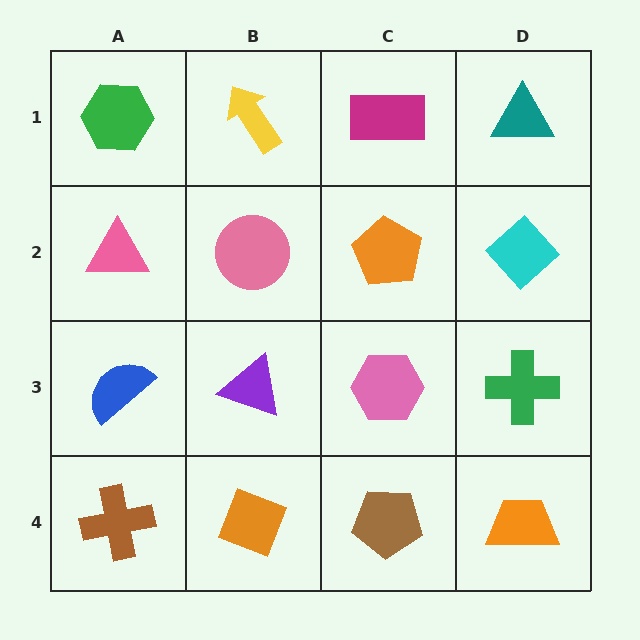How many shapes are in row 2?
4 shapes.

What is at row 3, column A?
A blue semicircle.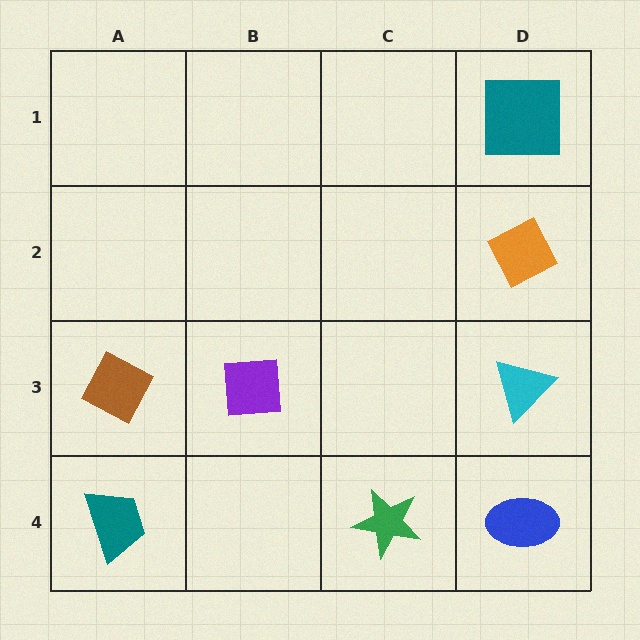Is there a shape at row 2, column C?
No, that cell is empty.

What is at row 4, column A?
A teal trapezoid.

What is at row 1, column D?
A teal square.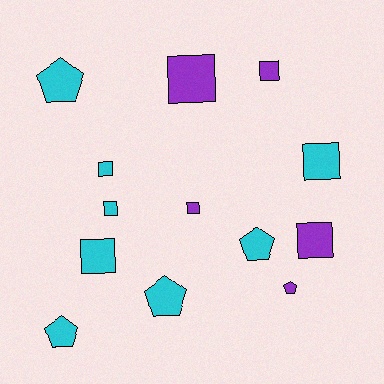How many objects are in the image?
There are 13 objects.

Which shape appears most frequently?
Square, with 8 objects.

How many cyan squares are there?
There are 4 cyan squares.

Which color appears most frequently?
Cyan, with 8 objects.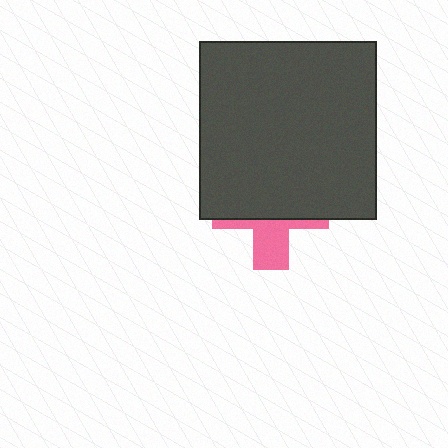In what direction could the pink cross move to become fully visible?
The pink cross could move down. That would shift it out from behind the dark gray square entirely.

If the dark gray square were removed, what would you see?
You would see the complete pink cross.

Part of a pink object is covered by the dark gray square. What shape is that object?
It is a cross.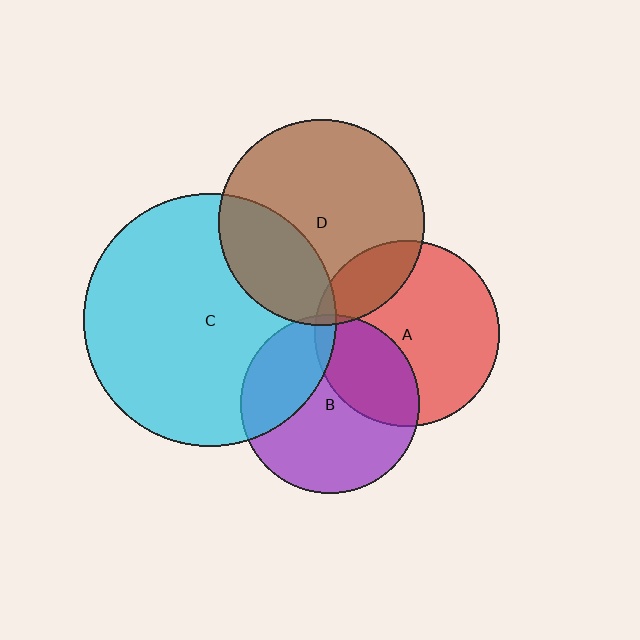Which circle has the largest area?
Circle C (cyan).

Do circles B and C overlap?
Yes.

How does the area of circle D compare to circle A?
Approximately 1.2 times.